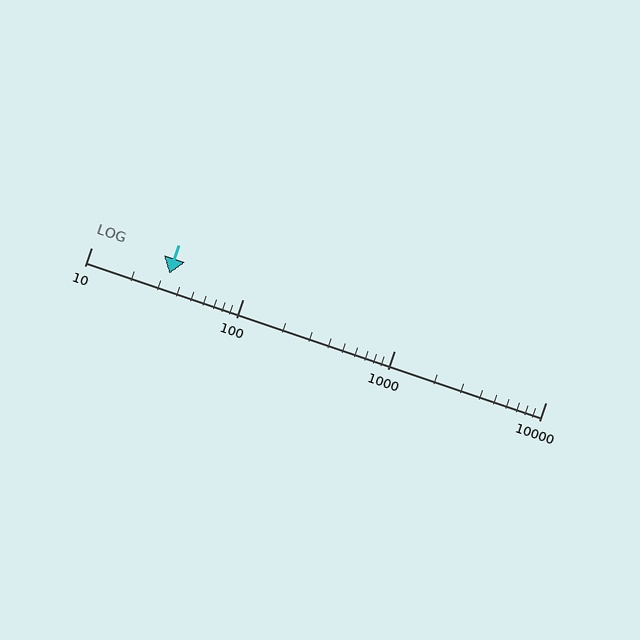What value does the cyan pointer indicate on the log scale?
The pointer indicates approximately 33.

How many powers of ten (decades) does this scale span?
The scale spans 3 decades, from 10 to 10000.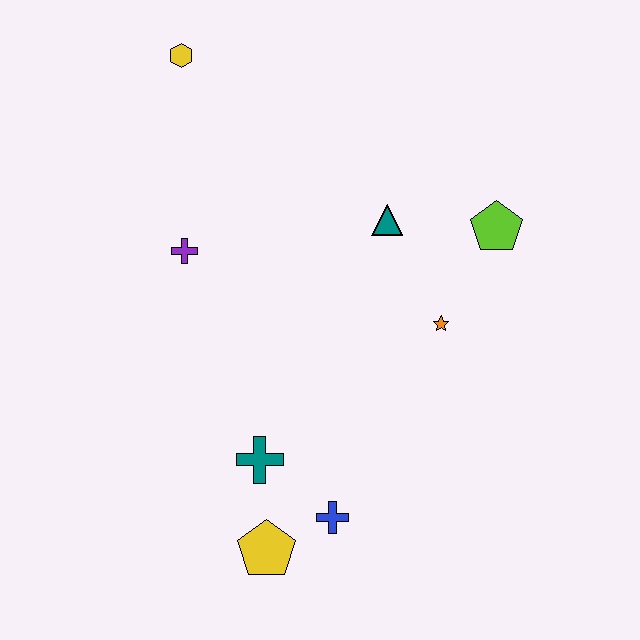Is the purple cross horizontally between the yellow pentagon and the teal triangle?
No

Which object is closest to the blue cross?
The yellow pentagon is closest to the blue cross.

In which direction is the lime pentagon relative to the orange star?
The lime pentagon is above the orange star.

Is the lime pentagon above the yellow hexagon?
No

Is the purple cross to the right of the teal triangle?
No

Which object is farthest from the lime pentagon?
The yellow pentagon is farthest from the lime pentagon.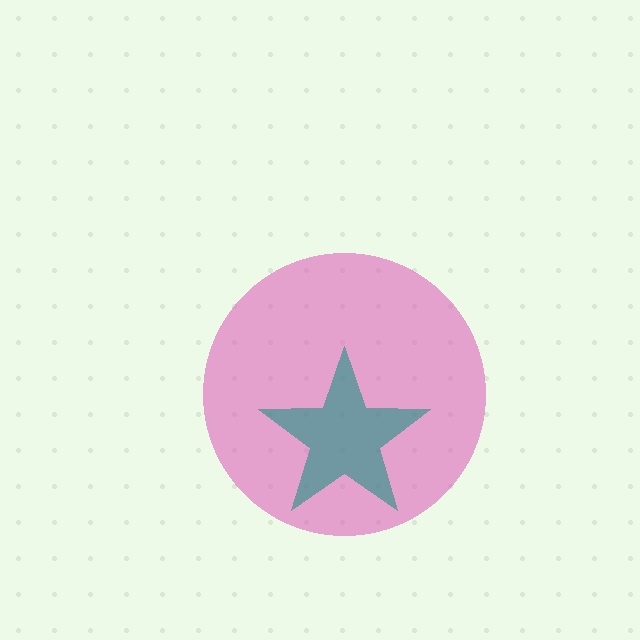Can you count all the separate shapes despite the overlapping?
Yes, there are 2 separate shapes.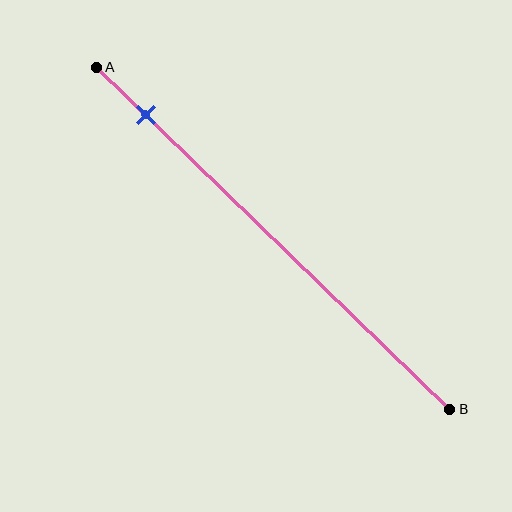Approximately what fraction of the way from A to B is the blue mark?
The blue mark is approximately 15% of the way from A to B.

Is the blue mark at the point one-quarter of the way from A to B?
No, the mark is at about 15% from A, not at the 25% one-quarter point.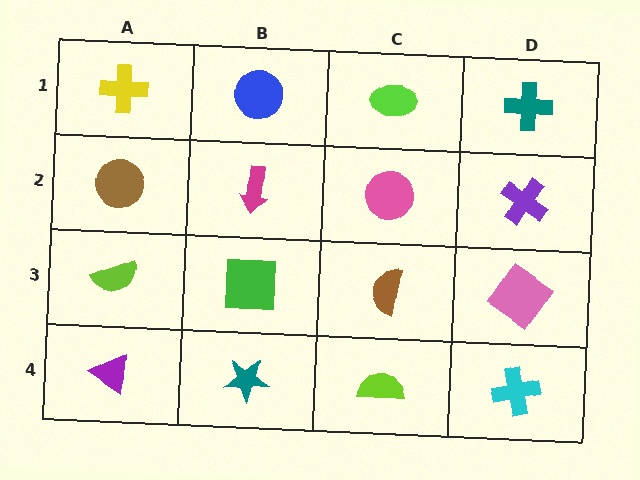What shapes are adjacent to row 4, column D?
A pink diamond (row 3, column D), a lime semicircle (row 4, column C).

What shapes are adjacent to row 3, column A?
A brown circle (row 2, column A), a purple triangle (row 4, column A), a green square (row 3, column B).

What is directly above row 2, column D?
A teal cross.